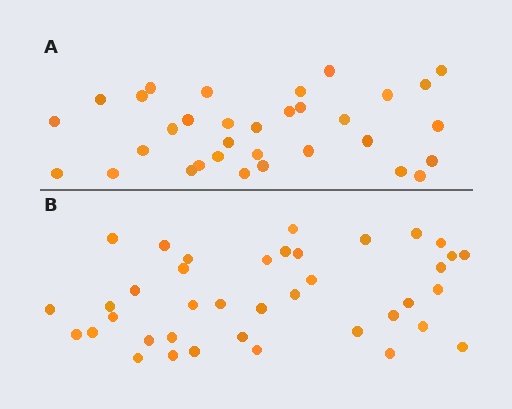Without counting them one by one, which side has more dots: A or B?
Region B (the bottom region) has more dots.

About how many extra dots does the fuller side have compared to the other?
Region B has about 6 more dots than region A.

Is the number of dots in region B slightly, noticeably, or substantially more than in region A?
Region B has only slightly more — the two regions are fairly close. The ratio is roughly 1.2 to 1.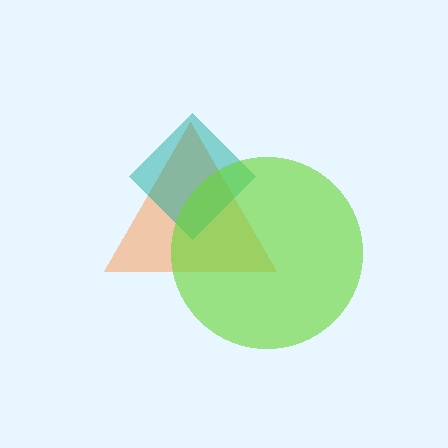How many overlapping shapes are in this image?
There are 3 overlapping shapes in the image.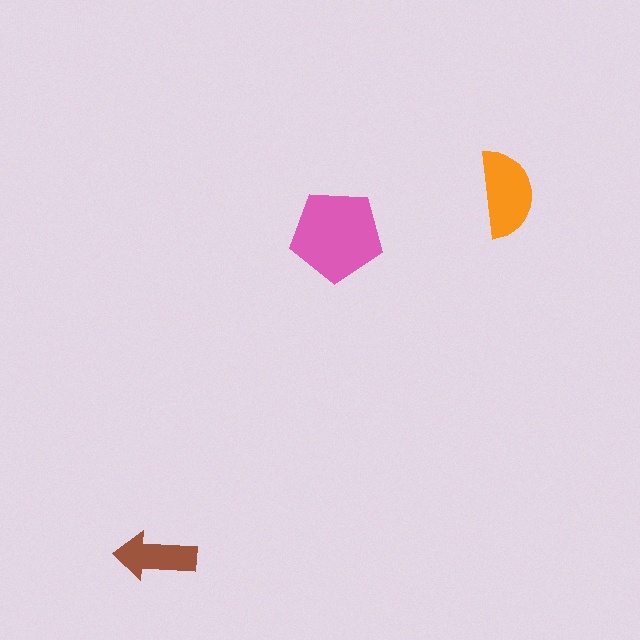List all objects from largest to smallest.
The pink pentagon, the orange semicircle, the brown arrow.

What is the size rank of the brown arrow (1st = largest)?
3rd.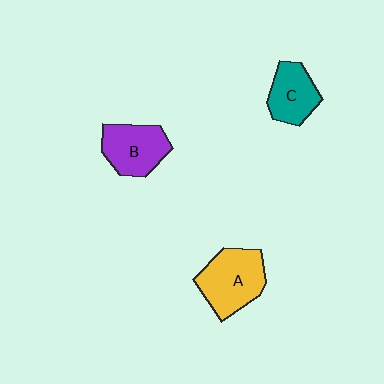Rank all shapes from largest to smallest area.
From largest to smallest: A (yellow), B (purple), C (teal).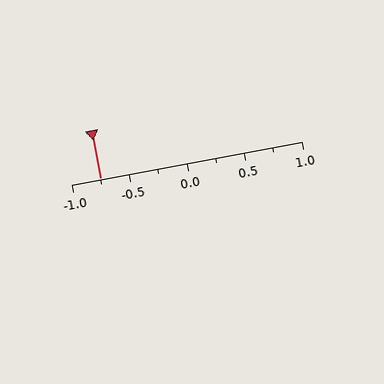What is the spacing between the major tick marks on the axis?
The major ticks are spaced 0.5 apart.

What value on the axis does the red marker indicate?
The marker indicates approximately -0.75.